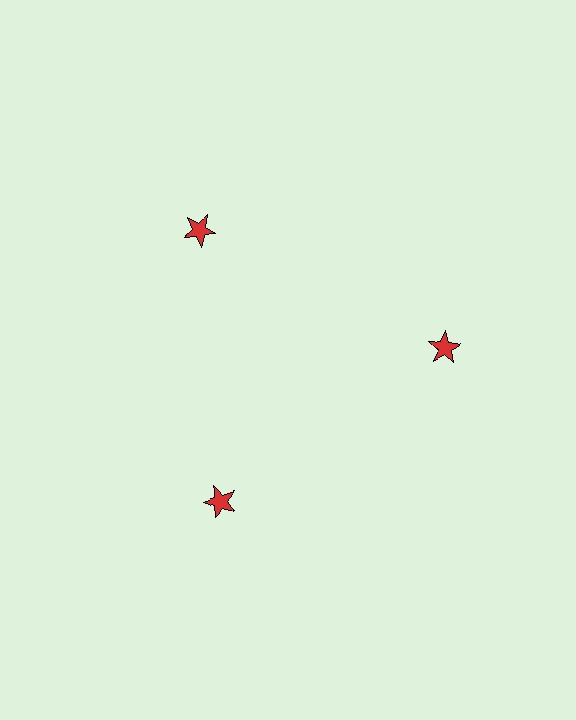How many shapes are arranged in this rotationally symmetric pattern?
There are 3 shapes, arranged in 3 groups of 1.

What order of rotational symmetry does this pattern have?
This pattern has 3-fold rotational symmetry.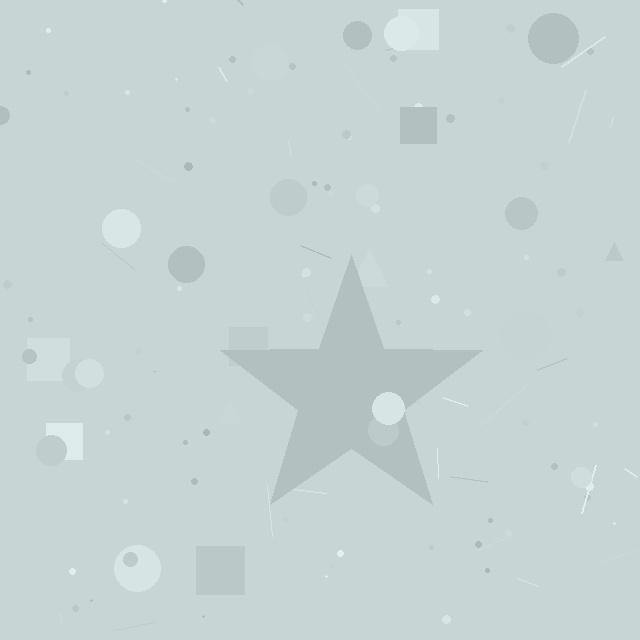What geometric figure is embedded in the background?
A star is embedded in the background.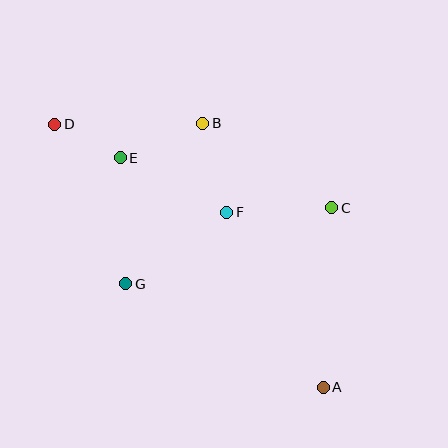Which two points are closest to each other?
Points D and E are closest to each other.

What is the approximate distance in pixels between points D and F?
The distance between D and F is approximately 193 pixels.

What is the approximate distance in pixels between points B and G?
The distance between B and G is approximately 178 pixels.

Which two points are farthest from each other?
Points A and D are farthest from each other.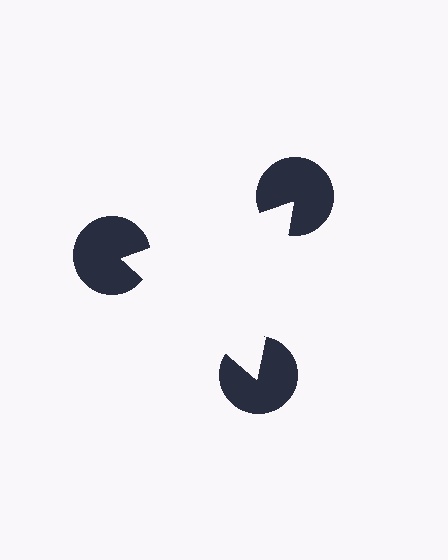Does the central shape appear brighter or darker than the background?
It typically appears slightly brighter than the background, even though no actual brightness change is drawn.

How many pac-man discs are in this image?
There are 3 — one at each vertex of the illusory triangle.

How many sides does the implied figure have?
3 sides.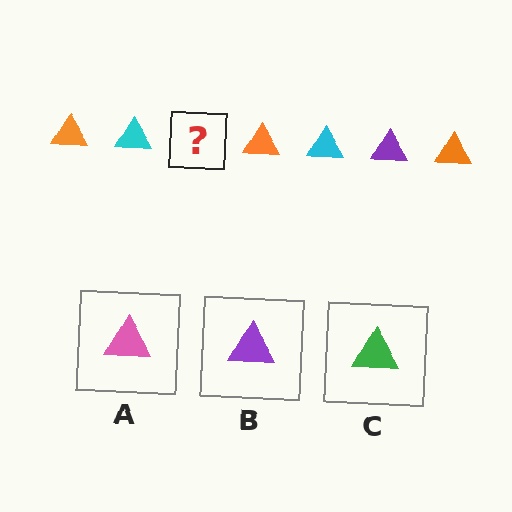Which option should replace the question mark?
Option B.